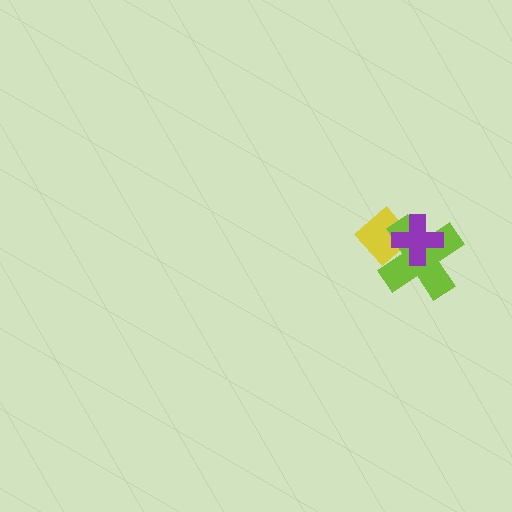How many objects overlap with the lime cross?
2 objects overlap with the lime cross.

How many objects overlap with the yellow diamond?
2 objects overlap with the yellow diamond.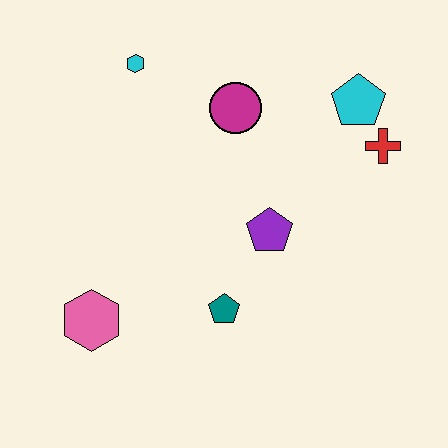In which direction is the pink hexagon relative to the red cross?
The pink hexagon is to the left of the red cross.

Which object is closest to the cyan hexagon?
The magenta circle is closest to the cyan hexagon.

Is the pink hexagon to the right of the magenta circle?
No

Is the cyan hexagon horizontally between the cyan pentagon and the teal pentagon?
No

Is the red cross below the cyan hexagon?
Yes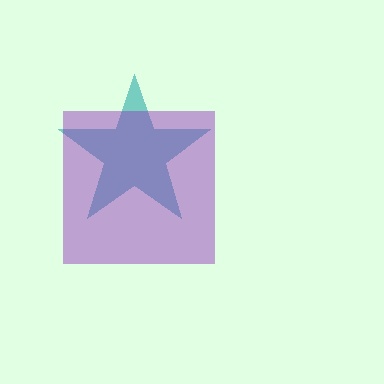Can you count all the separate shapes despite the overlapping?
Yes, there are 2 separate shapes.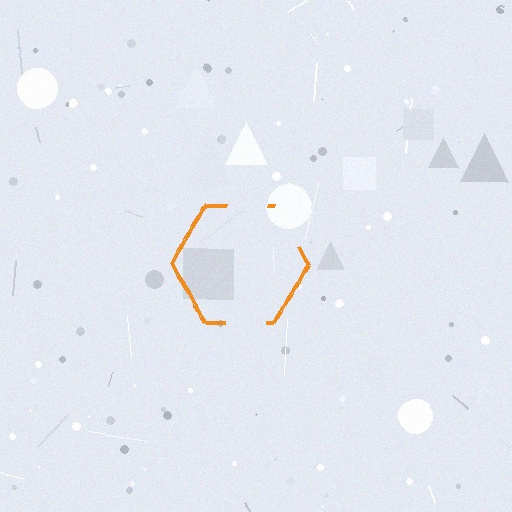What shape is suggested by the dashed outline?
The dashed outline suggests a hexagon.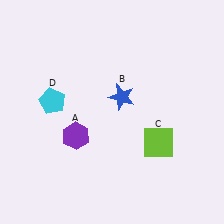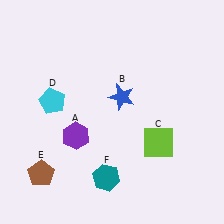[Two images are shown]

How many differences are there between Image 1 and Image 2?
There are 2 differences between the two images.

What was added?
A brown pentagon (E), a teal hexagon (F) were added in Image 2.